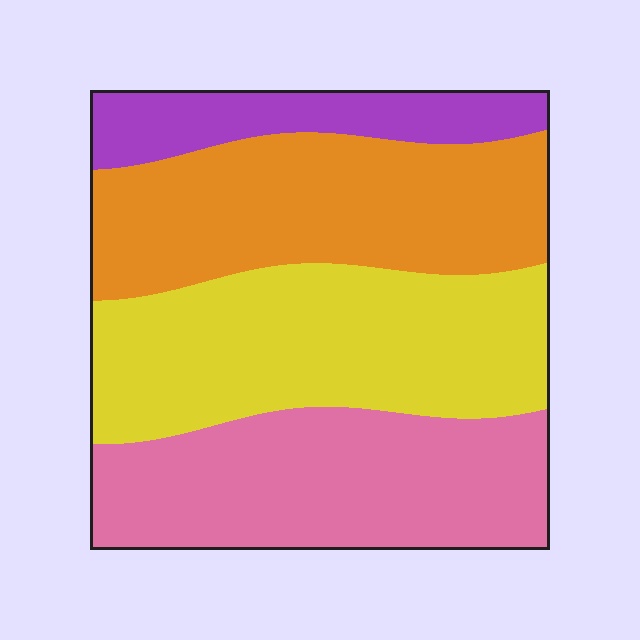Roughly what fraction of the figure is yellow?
Yellow covers about 30% of the figure.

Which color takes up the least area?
Purple, at roughly 10%.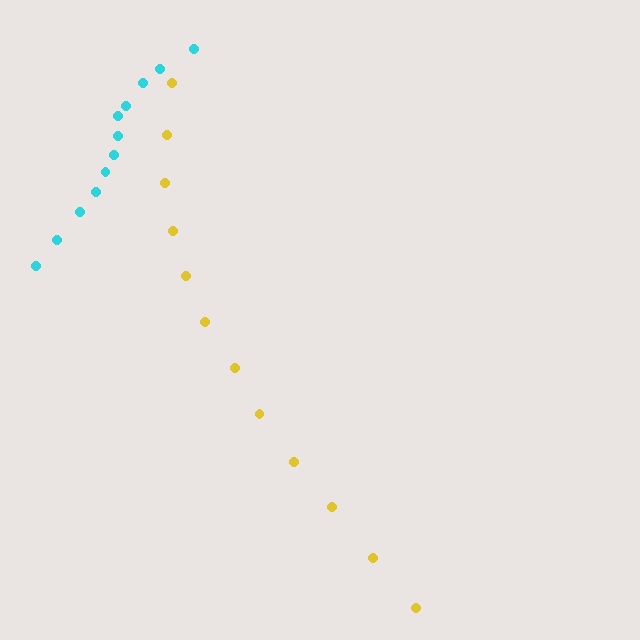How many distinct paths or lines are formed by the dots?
There are 2 distinct paths.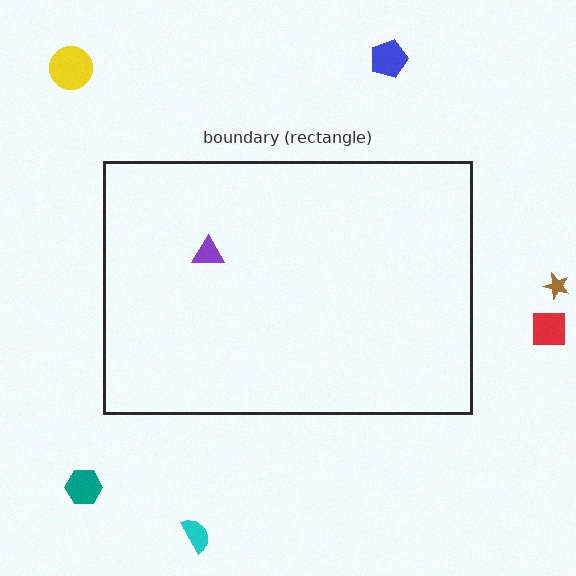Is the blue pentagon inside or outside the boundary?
Outside.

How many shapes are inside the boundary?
1 inside, 6 outside.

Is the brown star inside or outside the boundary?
Outside.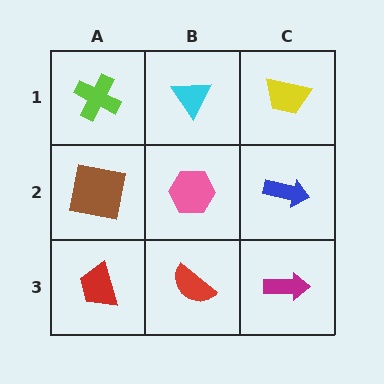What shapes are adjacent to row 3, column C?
A blue arrow (row 2, column C), a red semicircle (row 3, column B).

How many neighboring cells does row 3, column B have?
3.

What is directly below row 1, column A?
A brown square.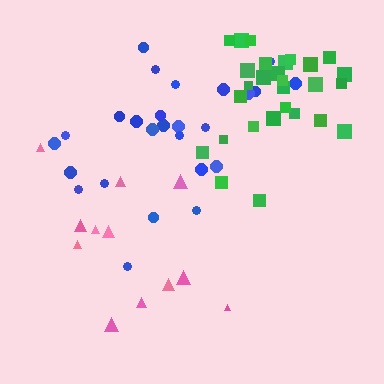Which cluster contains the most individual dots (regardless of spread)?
Green (30).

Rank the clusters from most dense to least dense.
green, blue, pink.